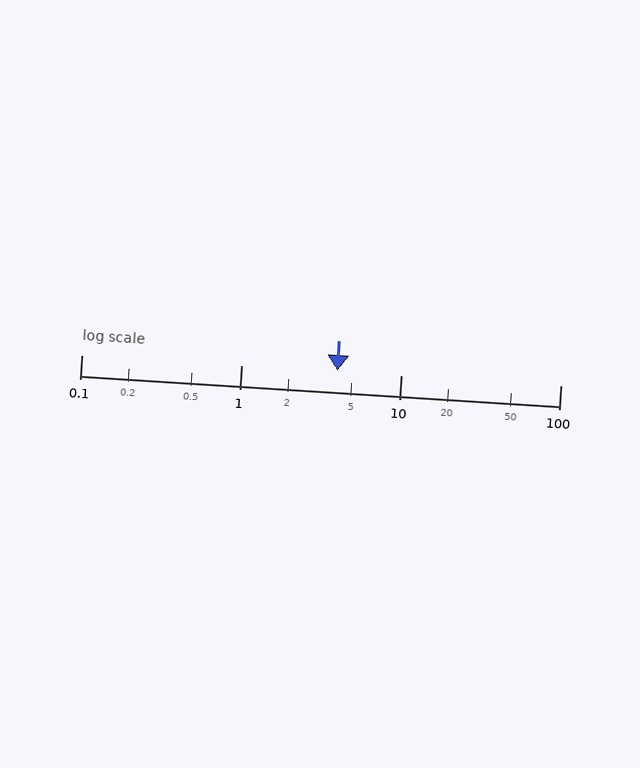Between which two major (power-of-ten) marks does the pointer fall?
The pointer is between 1 and 10.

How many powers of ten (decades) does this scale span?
The scale spans 3 decades, from 0.1 to 100.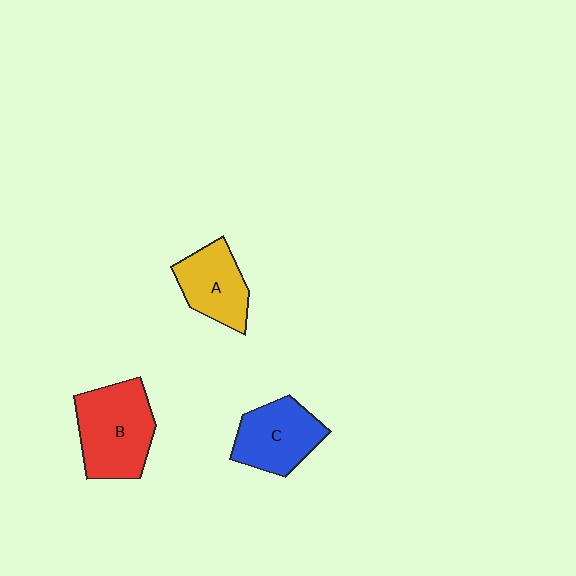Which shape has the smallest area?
Shape A (yellow).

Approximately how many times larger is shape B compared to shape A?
Approximately 1.4 times.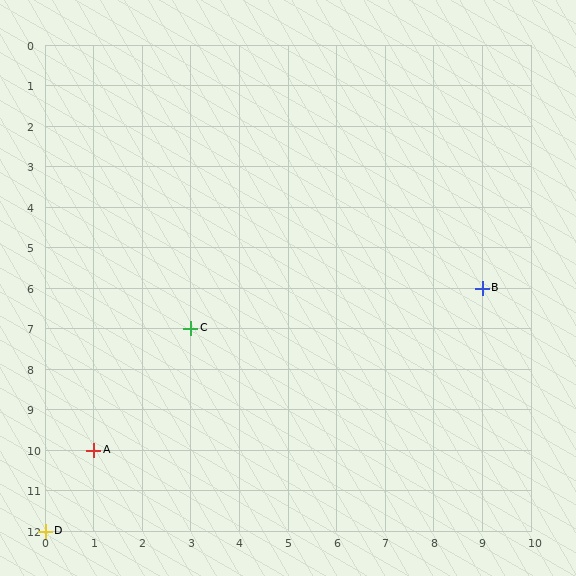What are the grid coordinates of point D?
Point D is at grid coordinates (0, 12).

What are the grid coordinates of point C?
Point C is at grid coordinates (3, 7).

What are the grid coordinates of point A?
Point A is at grid coordinates (1, 10).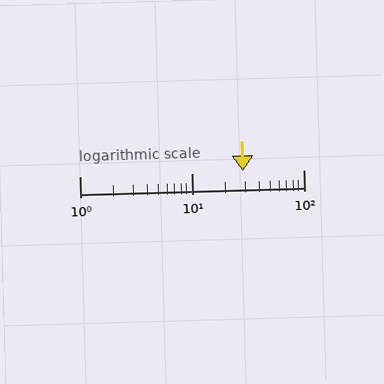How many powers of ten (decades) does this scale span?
The scale spans 2 decades, from 1 to 100.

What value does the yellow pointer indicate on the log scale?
The pointer indicates approximately 29.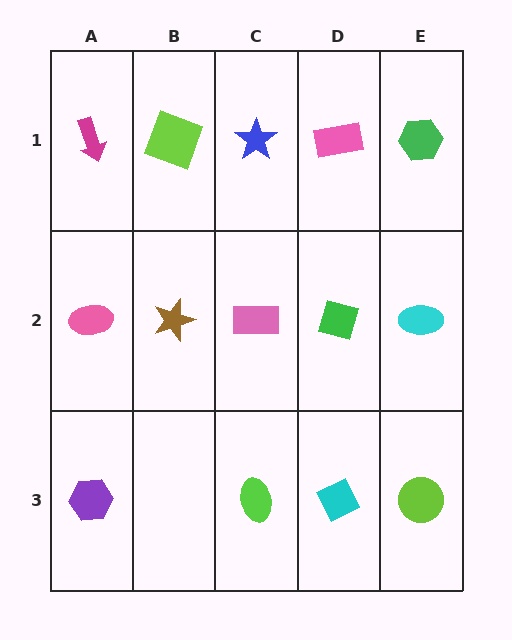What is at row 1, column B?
A lime square.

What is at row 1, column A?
A magenta arrow.